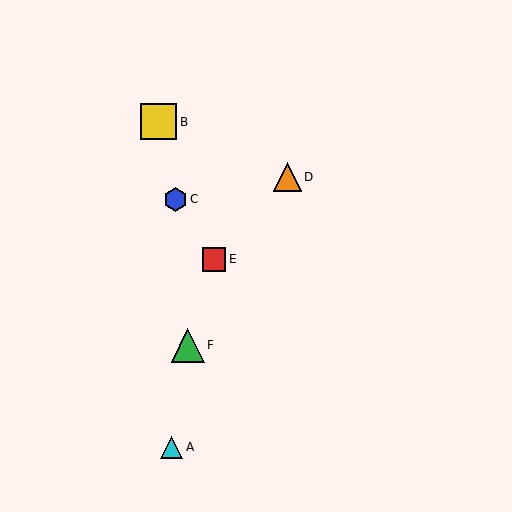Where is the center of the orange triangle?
The center of the orange triangle is at (287, 177).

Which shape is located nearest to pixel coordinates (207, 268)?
The red square (labeled E) at (214, 259) is nearest to that location.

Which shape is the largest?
The yellow square (labeled B) is the largest.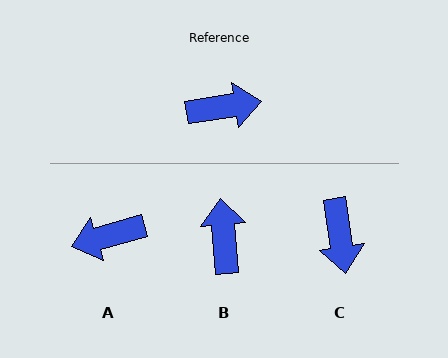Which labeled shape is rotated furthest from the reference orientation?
A, about 172 degrees away.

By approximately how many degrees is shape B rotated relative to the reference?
Approximately 86 degrees counter-clockwise.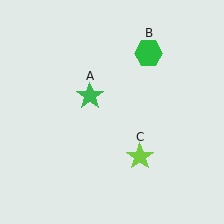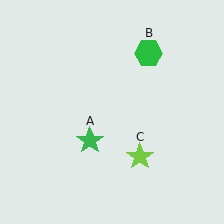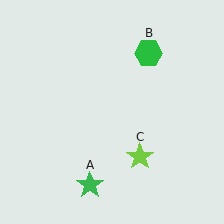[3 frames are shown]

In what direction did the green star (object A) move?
The green star (object A) moved down.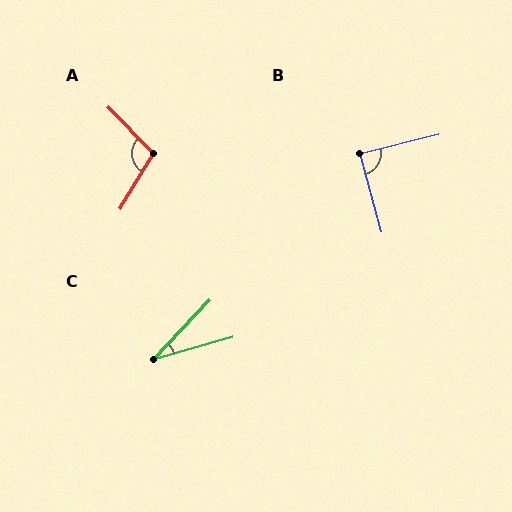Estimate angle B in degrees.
Approximately 88 degrees.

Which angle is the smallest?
C, at approximately 30 degrees.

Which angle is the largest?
A, at approximately 105 degrees.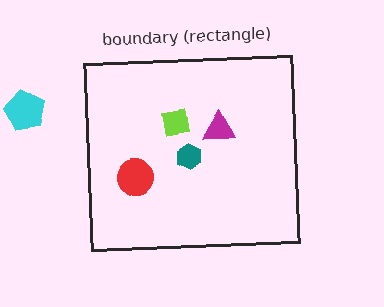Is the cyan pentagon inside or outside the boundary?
Outside.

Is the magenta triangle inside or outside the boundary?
Inside.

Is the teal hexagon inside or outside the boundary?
Inside.